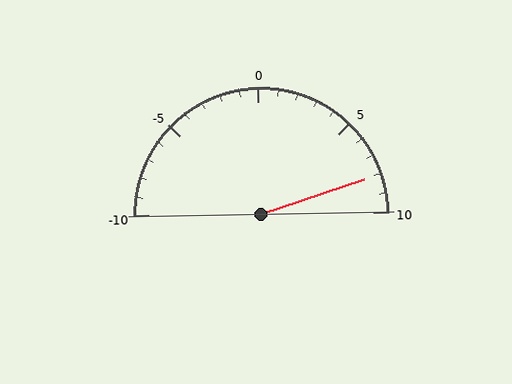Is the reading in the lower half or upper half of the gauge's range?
The reading is in the upper half of the range (-10 to 10).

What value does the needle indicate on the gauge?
The needle indicates approximately 8.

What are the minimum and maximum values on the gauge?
The gauge ranges from -10 to 10.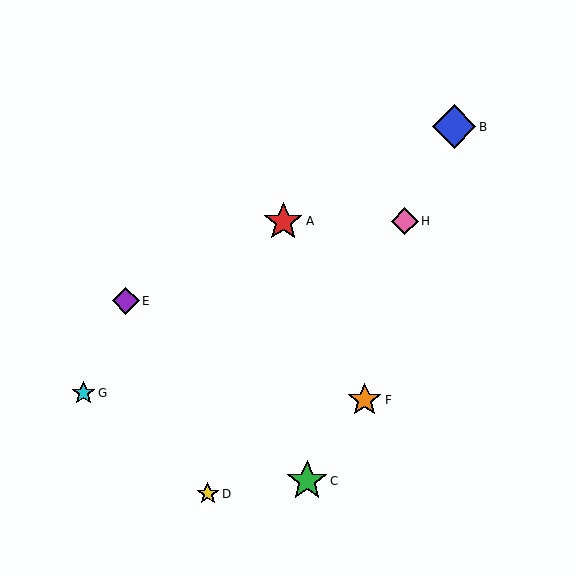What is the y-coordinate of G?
Object G is at y≈393.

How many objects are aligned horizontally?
2 objects (A, H) are aligned horizontally.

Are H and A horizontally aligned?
Yes, both are at y≈221.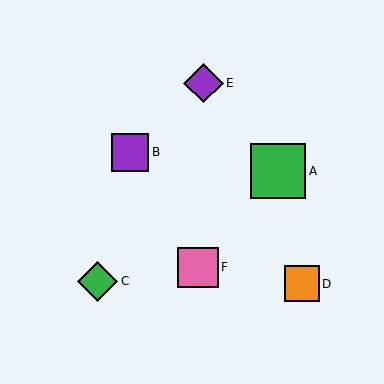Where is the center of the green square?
The center of the green square is at (278, 171).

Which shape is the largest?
The green square (labeled A) is the largest.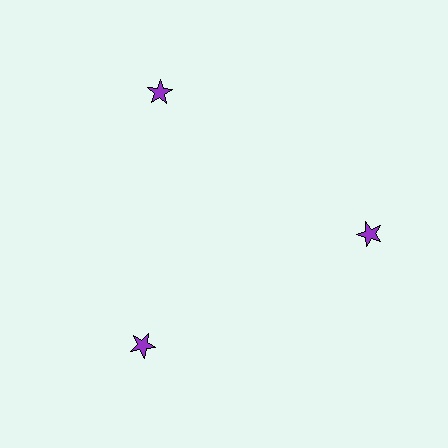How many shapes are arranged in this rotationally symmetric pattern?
There are 3 shapes, arranged in 3 groups of 1.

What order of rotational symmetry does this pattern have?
This pattern has 3-fold rotational symmetry.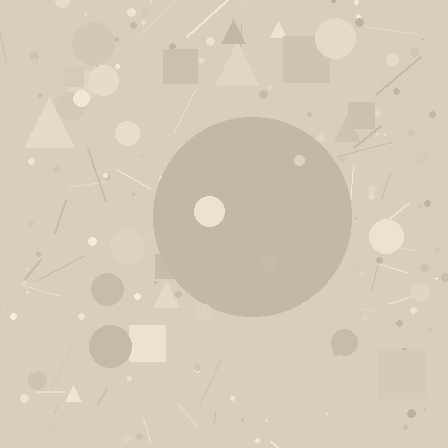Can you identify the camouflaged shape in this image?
The camouflaged shape is a circle.